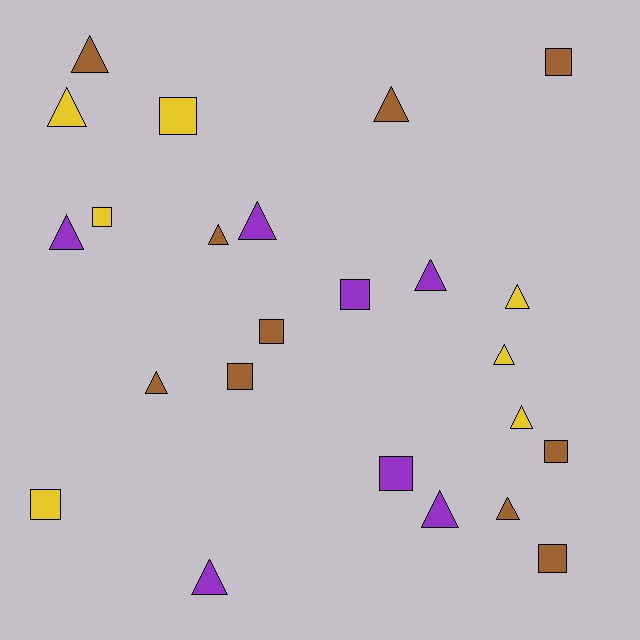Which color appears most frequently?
Brown, with 10 objects.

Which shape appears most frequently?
Triangle, with 14 objects.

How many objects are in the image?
There are 24 objects.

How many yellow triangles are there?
There are 4 yellow triangles.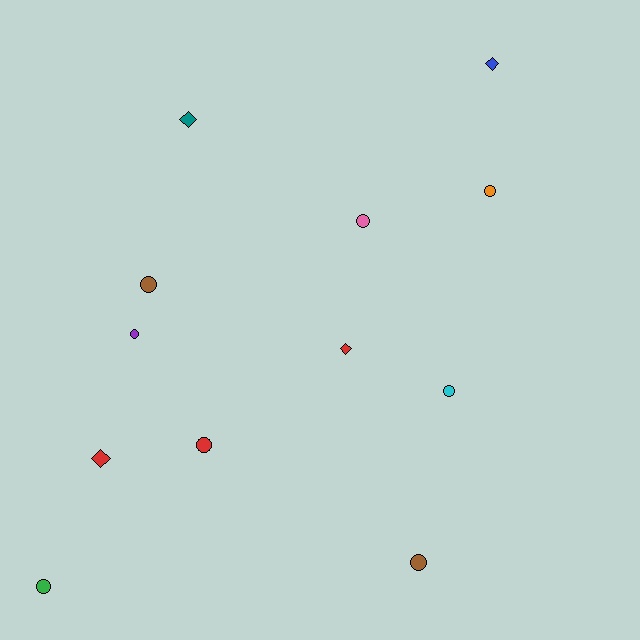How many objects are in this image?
There are 12 objects.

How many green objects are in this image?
There is 1 green object.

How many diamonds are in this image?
There are 4 diamonds.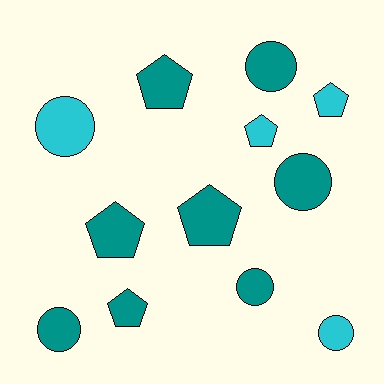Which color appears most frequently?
Teal, with 8 objects.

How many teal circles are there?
There are 4 teal circles.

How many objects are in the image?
There are 12 objects.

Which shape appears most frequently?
Pentagon, with 6 objects.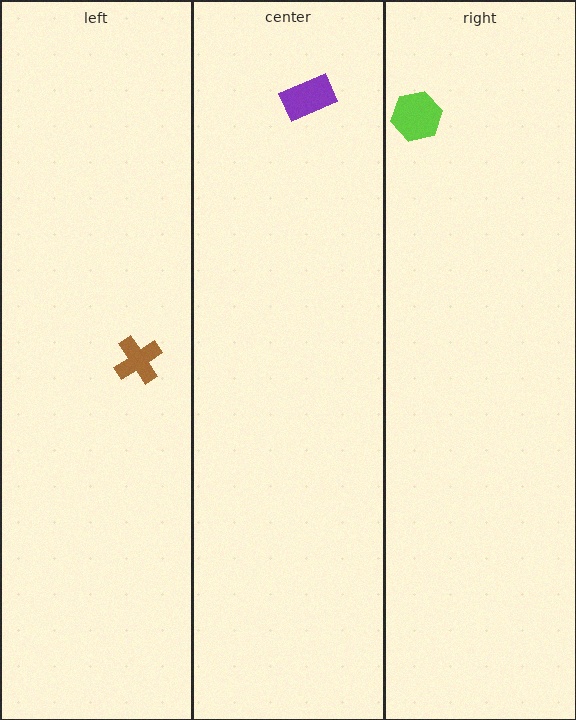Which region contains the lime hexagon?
The right region.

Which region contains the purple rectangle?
The center region.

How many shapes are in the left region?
1.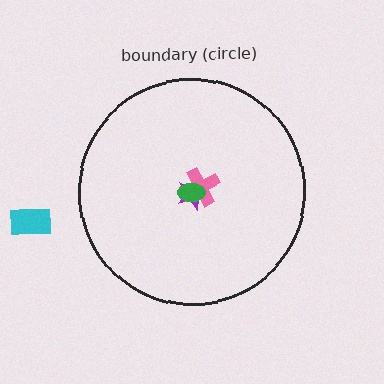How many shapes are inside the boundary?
3 inside, 1 outside.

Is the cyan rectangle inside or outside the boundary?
Outside.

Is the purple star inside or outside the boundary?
Inside.